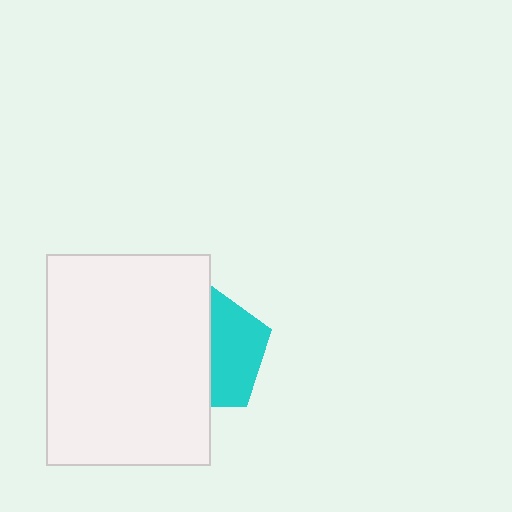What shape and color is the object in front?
The object in front is a white rectangle.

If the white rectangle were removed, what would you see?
You would see the complete cyan pentagon.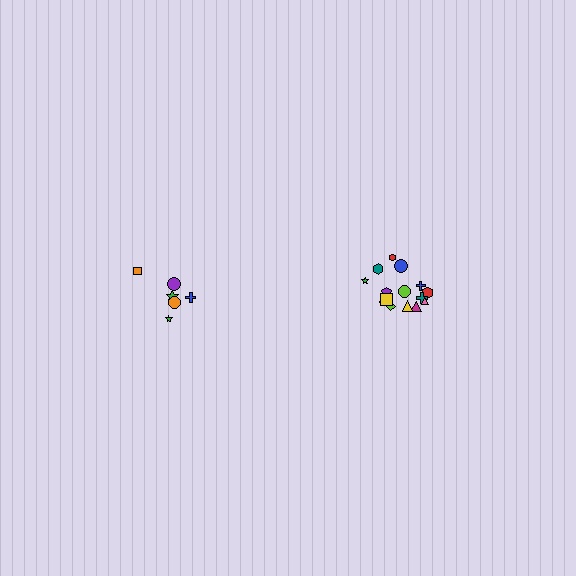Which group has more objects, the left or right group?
The right group.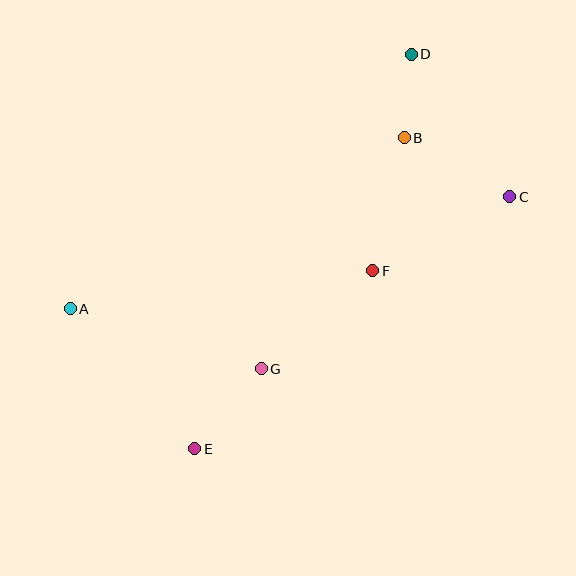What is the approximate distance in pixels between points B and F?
The distance between B and F is approximately 137 pixels.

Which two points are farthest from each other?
Points A and C are farthest from each other.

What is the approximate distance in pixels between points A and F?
The distance between A and F is approximately 305 pixels.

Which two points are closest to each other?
Points B and D are closest to each other.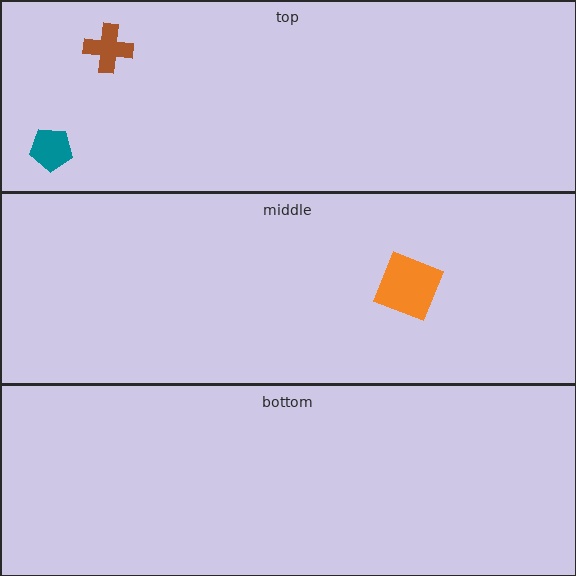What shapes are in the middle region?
The orange square.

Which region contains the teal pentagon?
The top region.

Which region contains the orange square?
The middle region.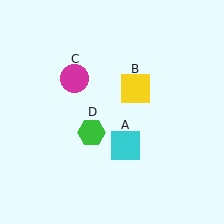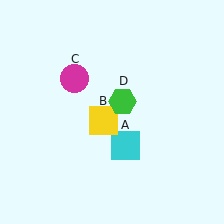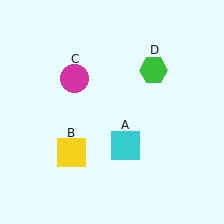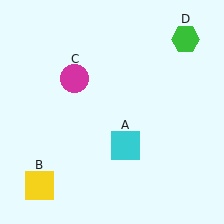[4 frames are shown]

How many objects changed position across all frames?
2 objects changed position: yellow square (object B), green hexagon (object D).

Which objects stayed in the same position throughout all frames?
Cyan square (object A) and magenta circle (object C) remained stationary.